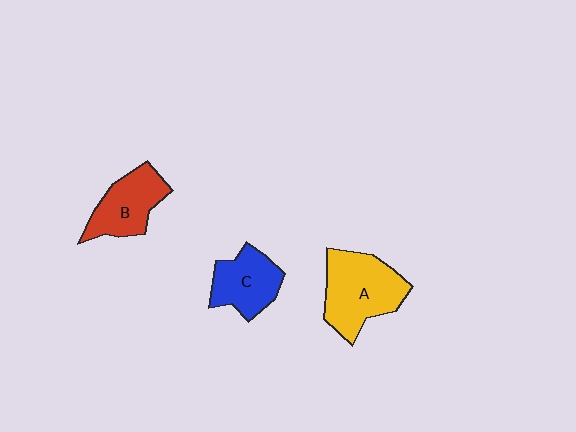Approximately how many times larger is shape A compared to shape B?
Approximately 1.4 times.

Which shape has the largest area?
Shape A (yellow).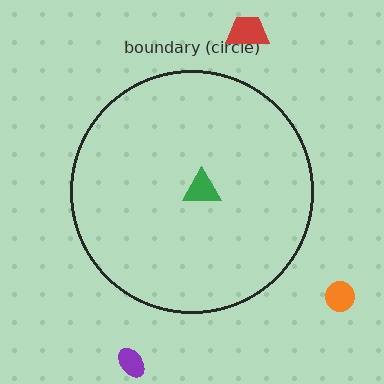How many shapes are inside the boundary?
1 inside, 3 outside.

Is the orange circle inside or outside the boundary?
Outside.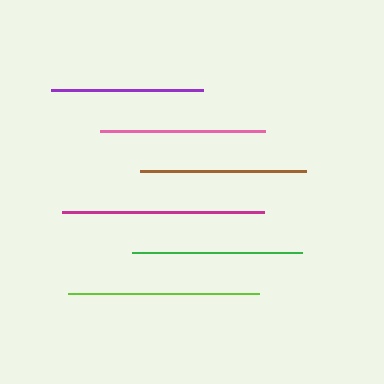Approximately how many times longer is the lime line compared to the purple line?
The lime line is approximately 1.3 times the length of the purple line.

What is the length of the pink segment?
The pink segment is approximately 164 pixels long.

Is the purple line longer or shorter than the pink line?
The pink line is longer than the purple line.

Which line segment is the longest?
The magenta line is the longest at approximately 202 pixels.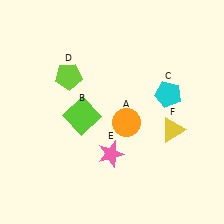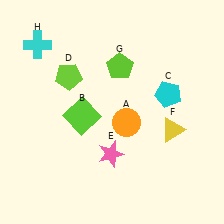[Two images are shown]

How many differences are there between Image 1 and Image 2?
There are 2 differences between the two images.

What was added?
A lime pentagon (G), a cyan cross (H) were added in Image 2.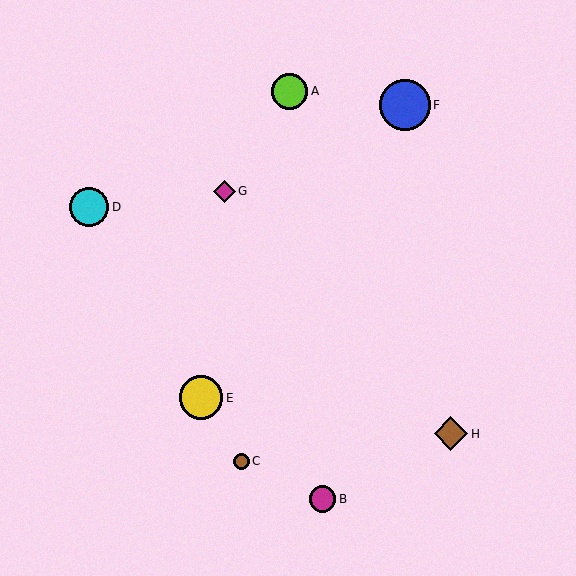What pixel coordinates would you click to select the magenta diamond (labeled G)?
Click at (224, 191) to select the magenta diamond G.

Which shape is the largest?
The blue circle (labeled F) is the largest.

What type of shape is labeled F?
Shape F is a blue circle.